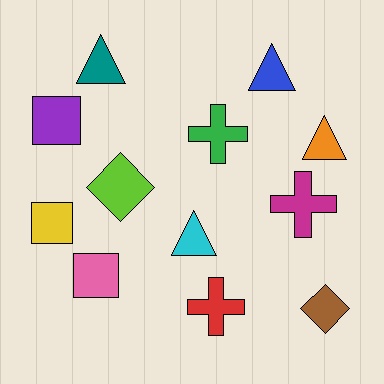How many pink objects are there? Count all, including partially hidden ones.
There is 1 pink object.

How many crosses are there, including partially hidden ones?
There are 3 crosses.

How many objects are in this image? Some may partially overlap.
There are 12 objects.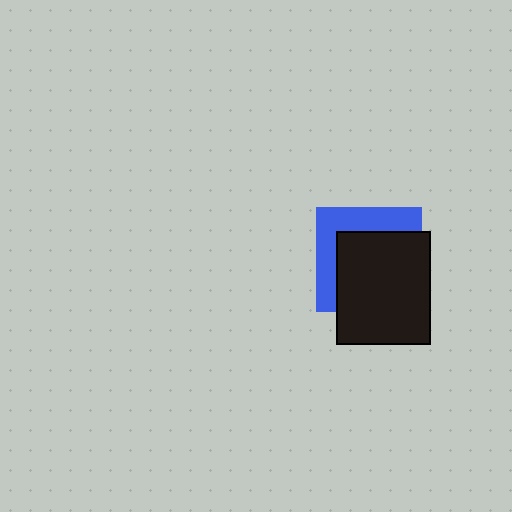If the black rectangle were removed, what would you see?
You would see the complete blue square.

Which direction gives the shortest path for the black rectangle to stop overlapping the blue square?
Moving toward the lower-right gives the shortest separation.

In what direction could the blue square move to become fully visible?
The blue square could move toward the upper-left. That would shift it out from behind the black rectangle entirely.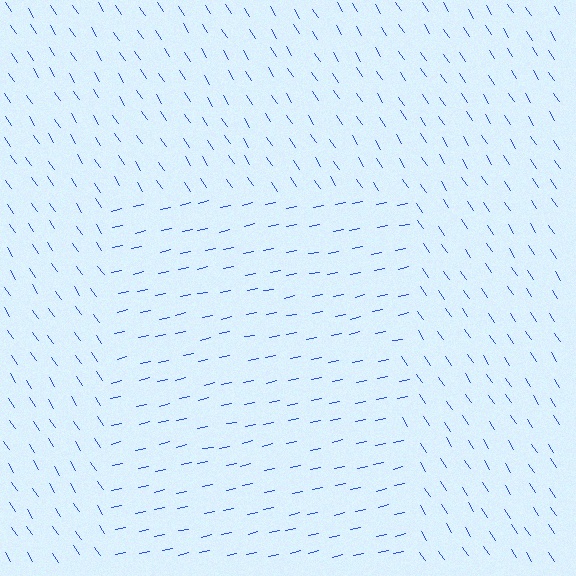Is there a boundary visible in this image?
Yes, there is a texture boundary formed by a change in line orientation.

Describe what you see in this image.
The image is filled with small blue line segments. A rectangle region in the image has lines oriented differently from the surrounding lines, creating a visible texture boundary.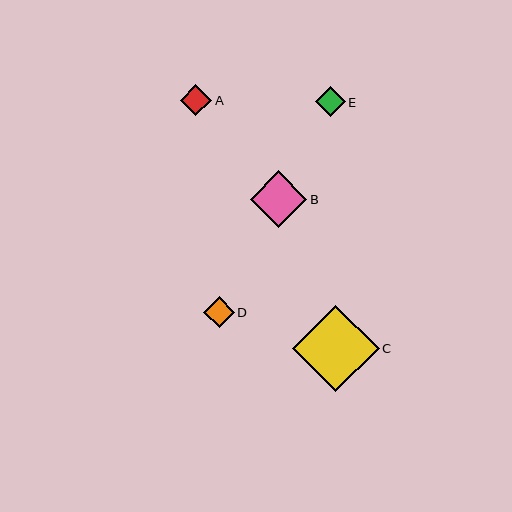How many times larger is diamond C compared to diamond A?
Diamond C is approximately 2.7 times the size of diamond A.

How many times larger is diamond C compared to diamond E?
Diamond C is approximately 2.9 times the size of diamond E.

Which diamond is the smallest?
Diamond E is the smallest with a size of approximately 30 pixels.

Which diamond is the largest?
Diamond C is the largest with a size of approximately 87 pixels.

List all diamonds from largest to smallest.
From largest to smallest: C, B, A, D, E.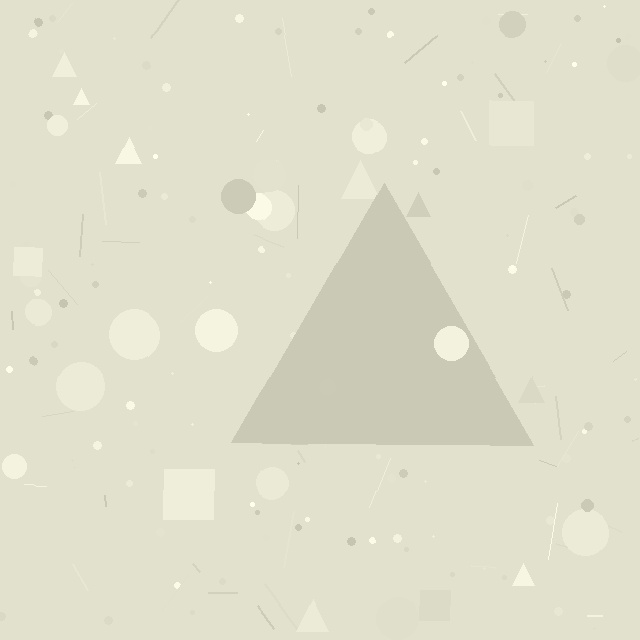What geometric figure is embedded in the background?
A triangle is embedded in the background.